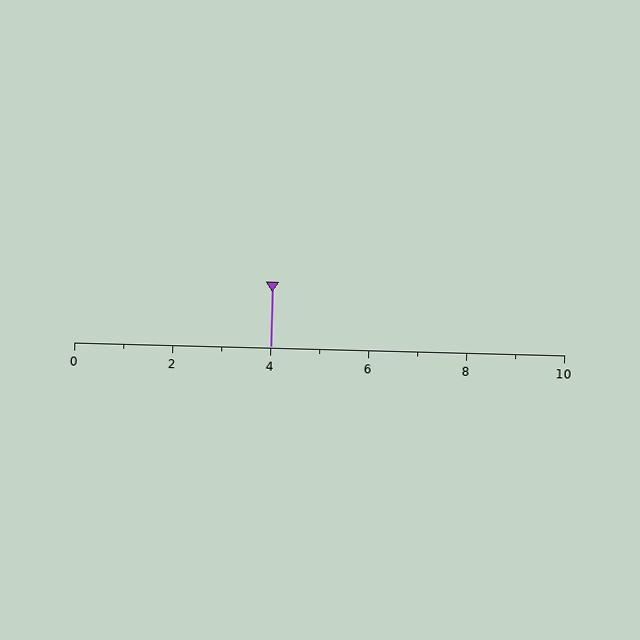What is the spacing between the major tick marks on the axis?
The major ticks are spaced 2 apart.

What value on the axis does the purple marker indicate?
The marker indicates approximately 4.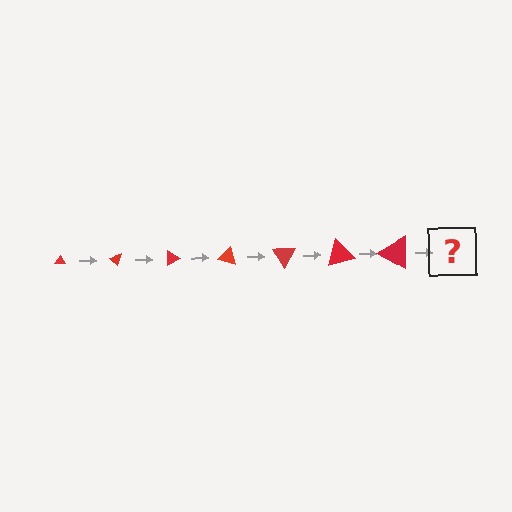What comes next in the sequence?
The next element should be a triangle, larger than the previous one and rotated 315 degrees from the start.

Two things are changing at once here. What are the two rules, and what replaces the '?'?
The two rules are that the triangle grows larger each step and it rotates 45 degrees each step. The '?' should be a triangle, larger than the previous one and rotated 315 degrees from the start.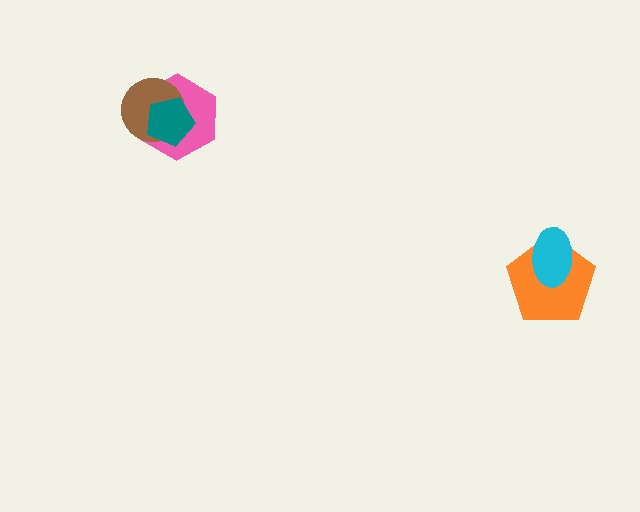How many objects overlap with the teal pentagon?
2 objects overlap with the teal pentagon.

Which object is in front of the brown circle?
The teal pentagon is in front of the brown circle.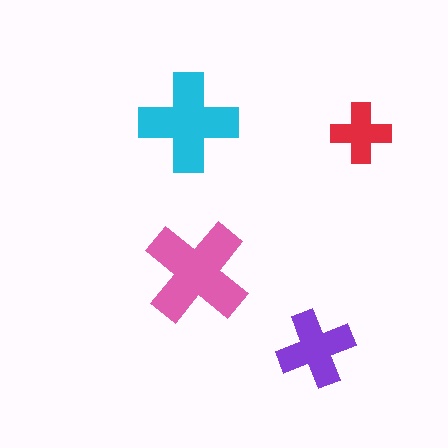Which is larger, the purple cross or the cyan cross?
The cyan one.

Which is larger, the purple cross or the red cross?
The purple one.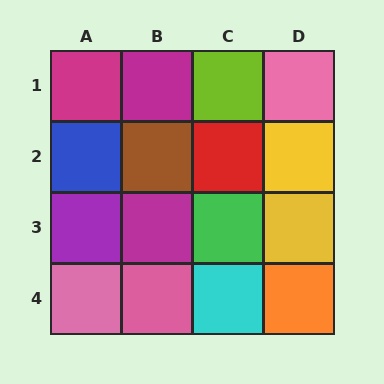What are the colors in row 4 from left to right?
Pink, pink, cyan, orange.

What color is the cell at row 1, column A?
Magenta.